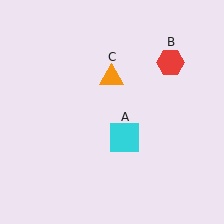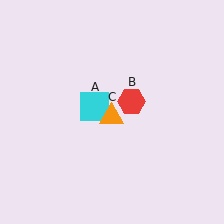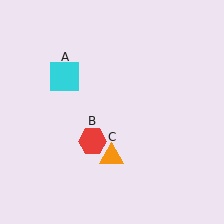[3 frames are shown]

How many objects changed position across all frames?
3 objects changed position: cyan square (object A), red hexagon (object B), orange triangle (object C).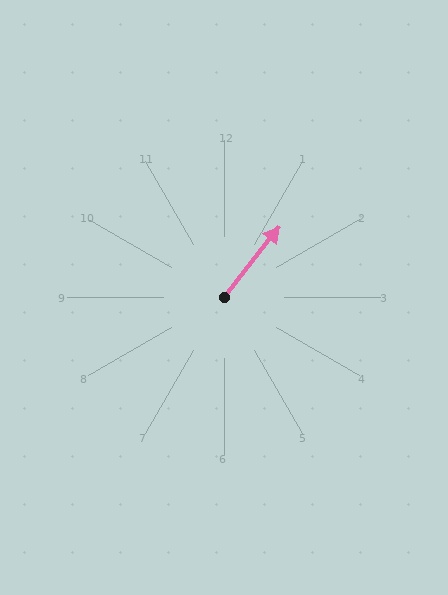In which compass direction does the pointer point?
Northeast.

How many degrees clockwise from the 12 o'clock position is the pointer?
Approximately 38 degrees.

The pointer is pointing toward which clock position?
Roughly 1 o'clock.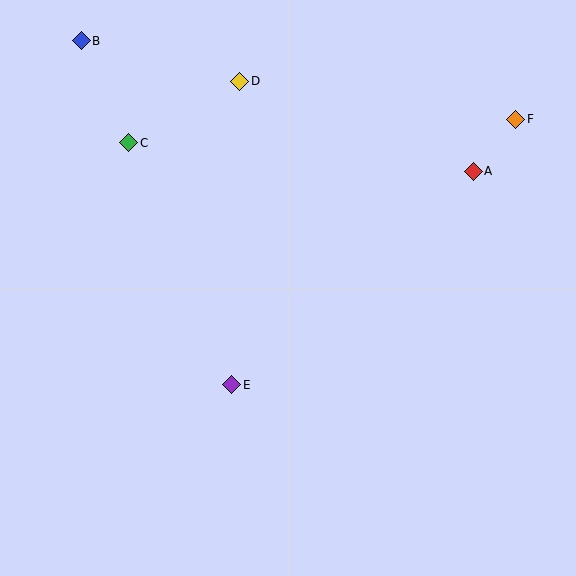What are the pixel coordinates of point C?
Point C is at (129, 143).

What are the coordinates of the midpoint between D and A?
The midpoint between D and A is at (357, 126).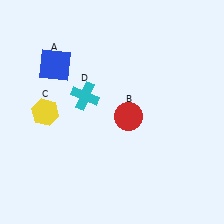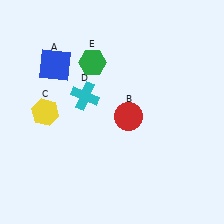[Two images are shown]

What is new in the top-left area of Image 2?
A green hexagon (E) was added in the top-left area of Image 2.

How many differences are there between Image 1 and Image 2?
There is 1 difference between the two images.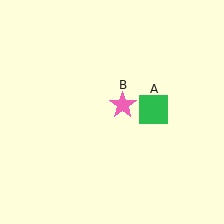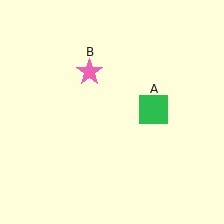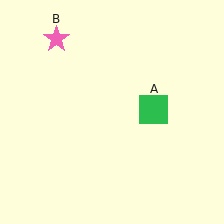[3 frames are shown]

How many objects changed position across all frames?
1 object changed position: pink star (object B).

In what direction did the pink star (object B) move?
The pink star (object B) moved up and to the left.